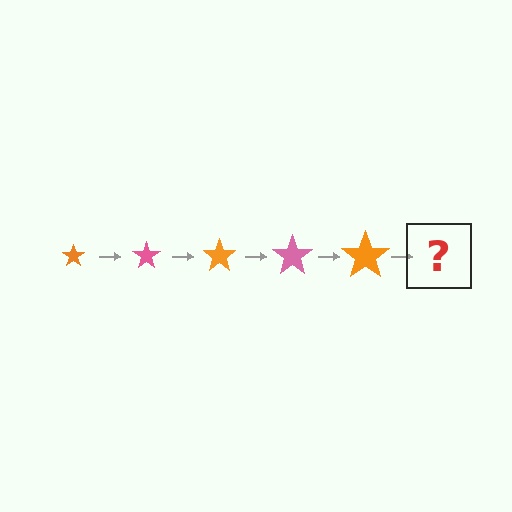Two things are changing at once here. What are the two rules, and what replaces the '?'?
The two rules are that the star grows larger each step and the color cycles through orange and pink. The '?' should be a pink star, larger than the previous one.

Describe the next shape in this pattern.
It should be a pink star, larger than the previous one.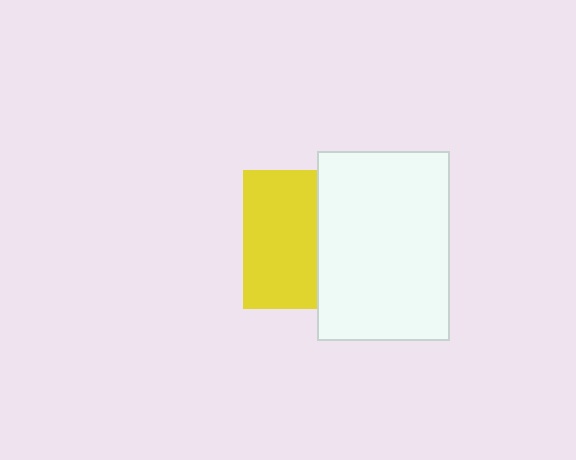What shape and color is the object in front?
The object in front is a white rectangle.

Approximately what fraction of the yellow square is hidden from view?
Roughly 46% of the yellow square is hidden behind the white rectangle.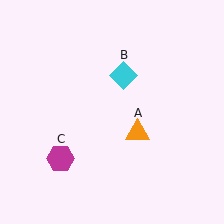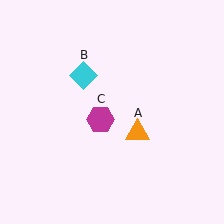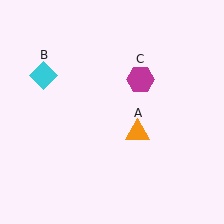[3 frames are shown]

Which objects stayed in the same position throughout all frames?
Orange triangle (object A) remained stationary.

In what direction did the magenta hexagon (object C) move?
The magenta hexagon (object C) moved up and to the right.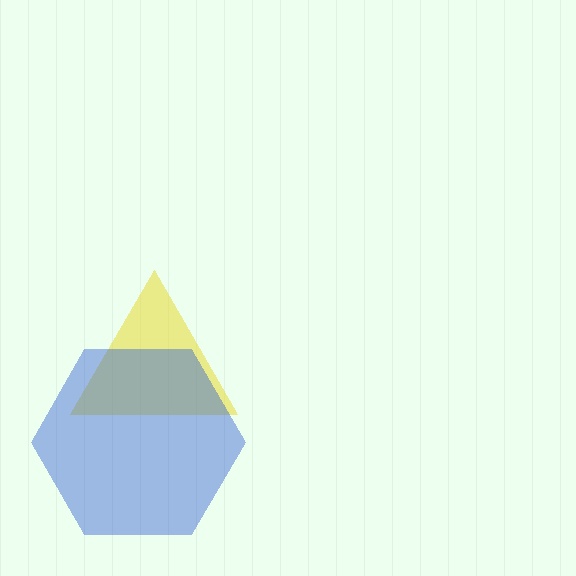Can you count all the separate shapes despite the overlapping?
Yes, there are 2 separate shapes.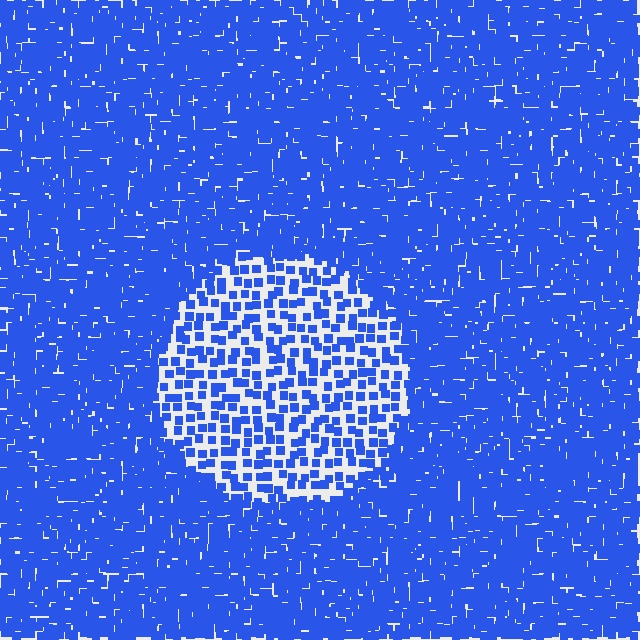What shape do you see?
I see a circle.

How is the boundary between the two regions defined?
The boundary is defined by a change in element density (approximately 2.6x ratio). All elements are the same color, size, and shape.